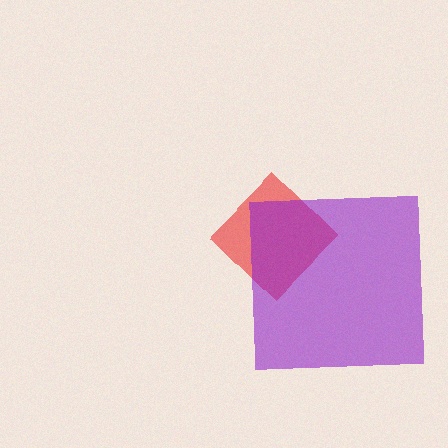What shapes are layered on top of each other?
The layered shapes are: a red diamond, a purple square.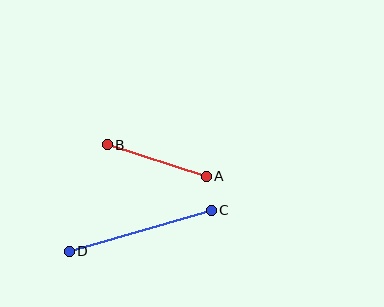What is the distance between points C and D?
The distance is approximately 148 pixels.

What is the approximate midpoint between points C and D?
The midpoint is at approximately (140, 231) pixels.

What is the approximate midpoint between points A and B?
The midpoint is at approximately (157, 161) pixels.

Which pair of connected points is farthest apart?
Points C and D are farthest apart.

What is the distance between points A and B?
The distance is approximately 104 pixels.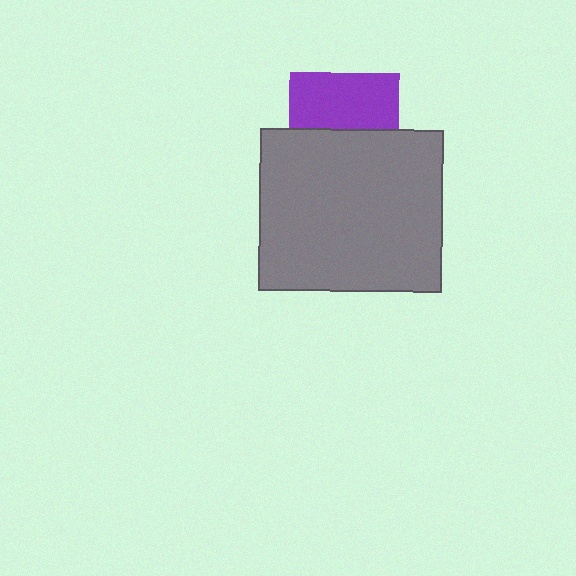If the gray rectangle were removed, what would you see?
You would see the complete purple square.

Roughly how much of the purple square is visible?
About half of it is visible (roughly 50%).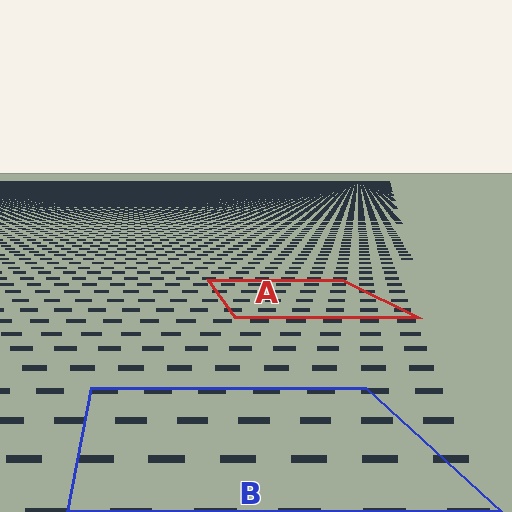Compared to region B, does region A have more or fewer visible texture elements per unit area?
Region A has more texture elements per unit area — they are packed more densely because it is farther away.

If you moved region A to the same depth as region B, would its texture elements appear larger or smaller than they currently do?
They would appear larger. At a closer depth, the same texture elements are projected at a bigger on-screen size.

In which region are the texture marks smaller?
The texture marks are smaller in region A, because it is farther away.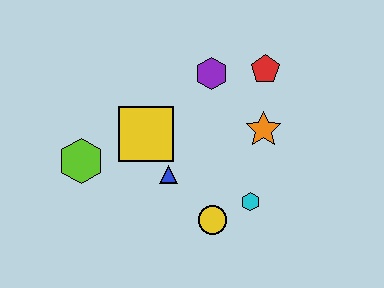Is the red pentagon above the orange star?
Yes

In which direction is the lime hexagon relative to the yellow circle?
The lime hexagon is to the left of the yellow circle.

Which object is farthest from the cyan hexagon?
The lime hexagon is farthest from the cyan hexagon.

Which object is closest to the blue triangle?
The yellow square is closest to the blue triangle.